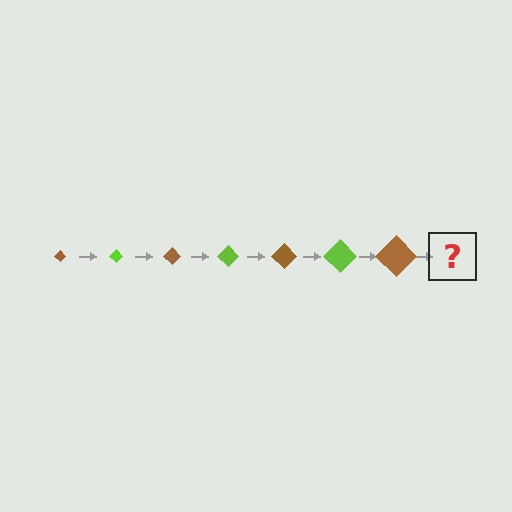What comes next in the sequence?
The next element should be a lime diamond, larger than the previous one.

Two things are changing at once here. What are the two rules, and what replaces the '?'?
The two rules are that the diamond grows larger each step and the color cycles through brown and lime. The '?' should be a lime diamond, larger than the previous one.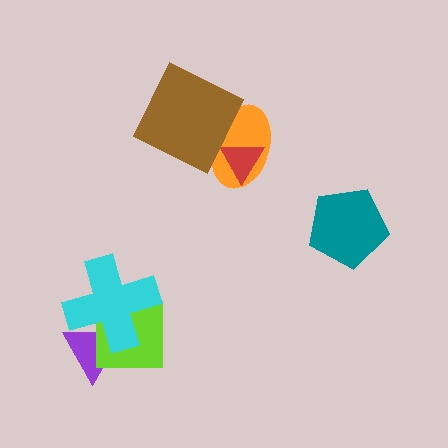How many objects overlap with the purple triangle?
2 objects overlap with the purple triangle.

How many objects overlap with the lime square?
2 objects overlap with the lime square.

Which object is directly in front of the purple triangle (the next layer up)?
The lime square is directly in front of the purple triangle.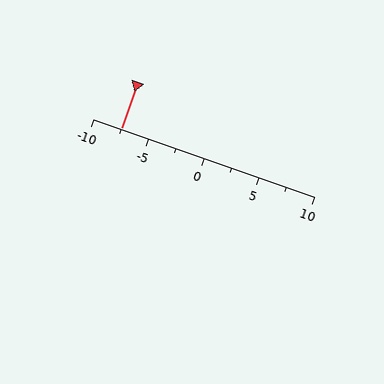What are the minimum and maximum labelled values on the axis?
The axis runs from -10 to 10.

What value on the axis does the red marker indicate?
The marker indicates approximately -7.5.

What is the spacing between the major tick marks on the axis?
The major ticks are spaced 5 apart.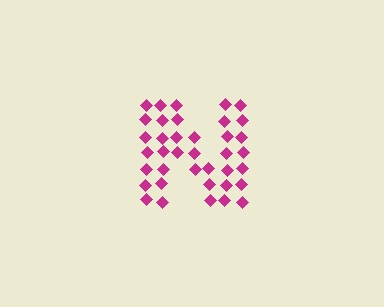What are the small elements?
The small elements are diamonds.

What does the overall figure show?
The overall figure shows the letter N.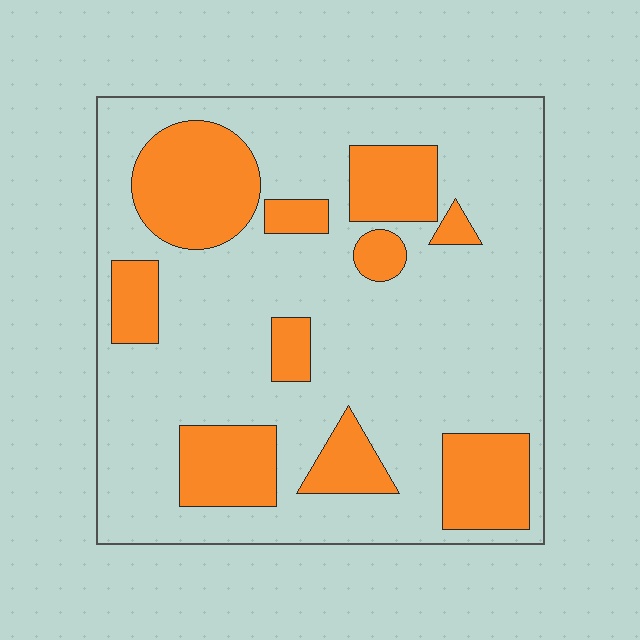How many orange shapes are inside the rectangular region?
10.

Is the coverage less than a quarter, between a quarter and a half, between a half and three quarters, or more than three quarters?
Between a quarter and a half.